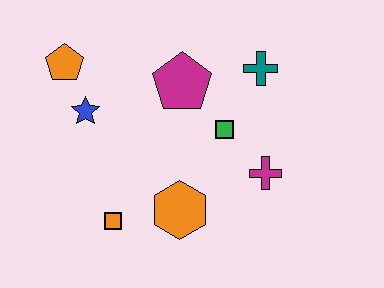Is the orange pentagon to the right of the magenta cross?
No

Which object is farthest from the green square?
The orange pentagon is farthest from the green square.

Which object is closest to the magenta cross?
The green square is closest to the magenta cross.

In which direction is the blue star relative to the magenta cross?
The blue star is to the left of the magenta cross.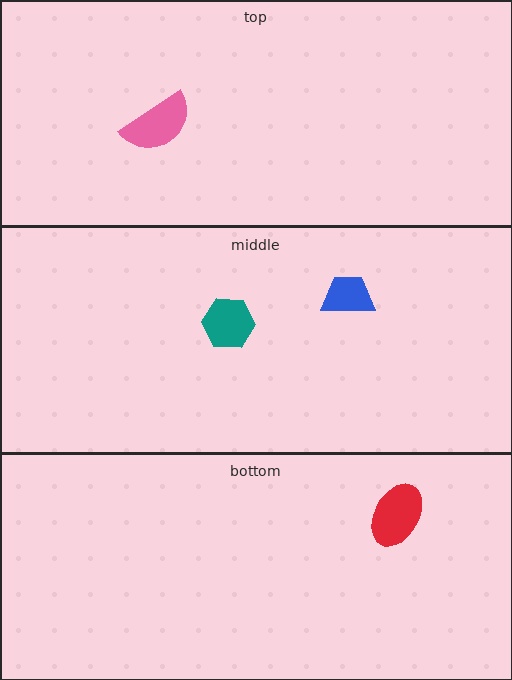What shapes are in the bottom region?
The red ellipse.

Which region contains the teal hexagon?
The middle region.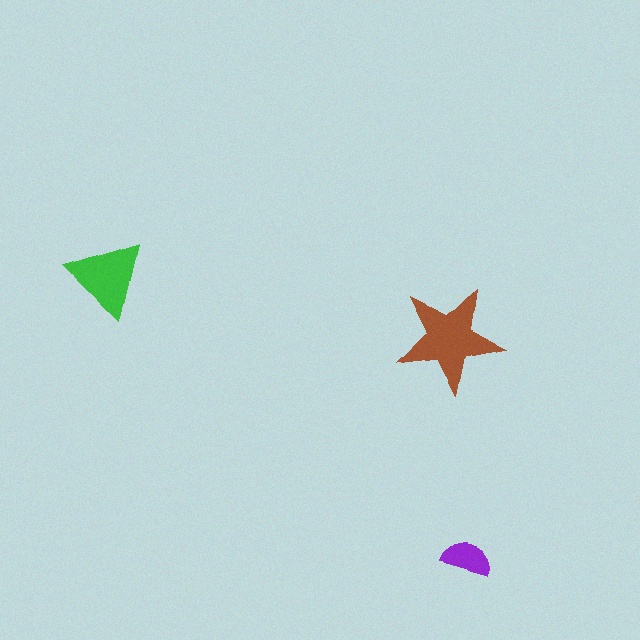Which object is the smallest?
The purple semicircle.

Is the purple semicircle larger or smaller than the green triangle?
Smaller.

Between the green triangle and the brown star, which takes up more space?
The brown star.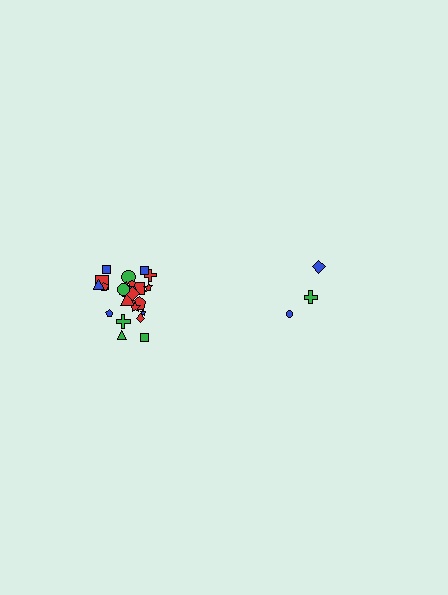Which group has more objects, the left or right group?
The left group.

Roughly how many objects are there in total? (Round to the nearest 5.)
Roughly 30 objects in total.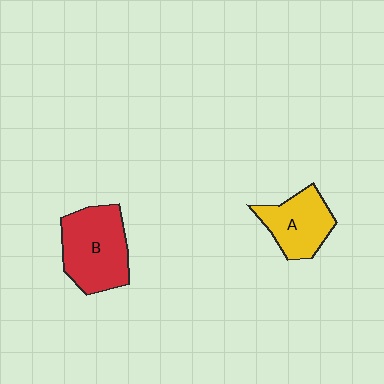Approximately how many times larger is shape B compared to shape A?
Approximately 1.4 times.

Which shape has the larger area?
Shape B (red).